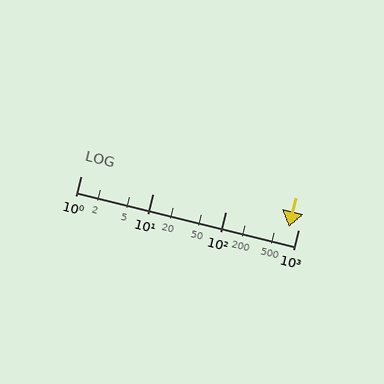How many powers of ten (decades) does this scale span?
The scale spans 3 decades, from 1 to 1000.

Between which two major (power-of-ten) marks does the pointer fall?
The pointer is between 100 and 1000.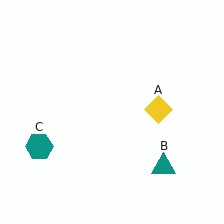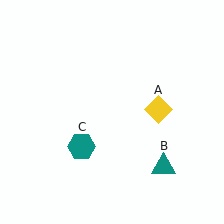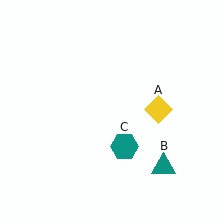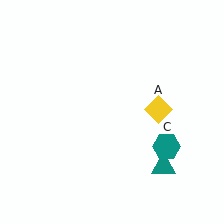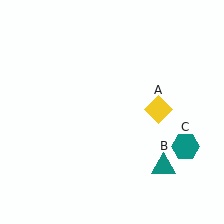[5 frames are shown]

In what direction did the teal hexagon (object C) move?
The teal hexagon (object C) moved right.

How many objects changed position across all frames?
1 object changed position: teal hexagon (object C).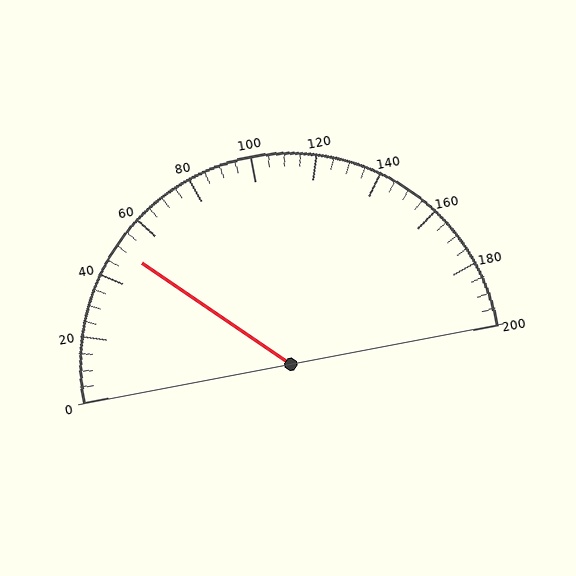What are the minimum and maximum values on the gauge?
The gauge ranges from 0 to 200.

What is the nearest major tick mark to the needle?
The nearest major tick mark is 40.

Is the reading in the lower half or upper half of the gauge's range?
The reading is in the lower half of the range (0 to 200).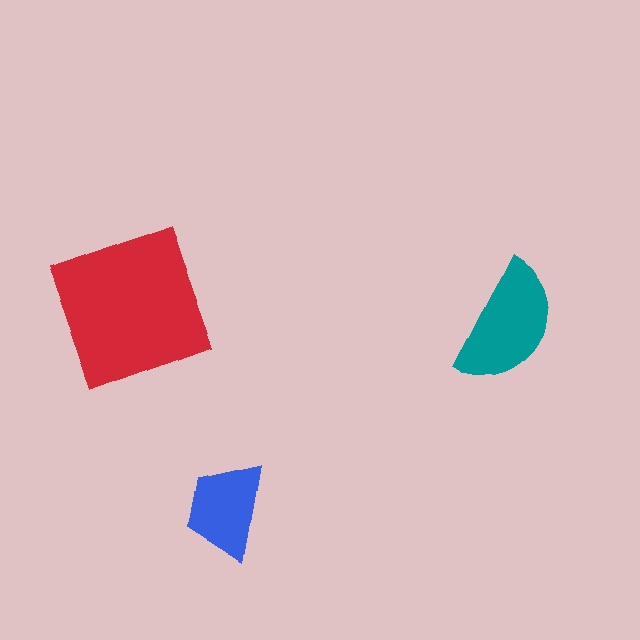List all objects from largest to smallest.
The red square, the teal semicircle, the blue trapezoid.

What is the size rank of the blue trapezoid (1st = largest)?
3rd.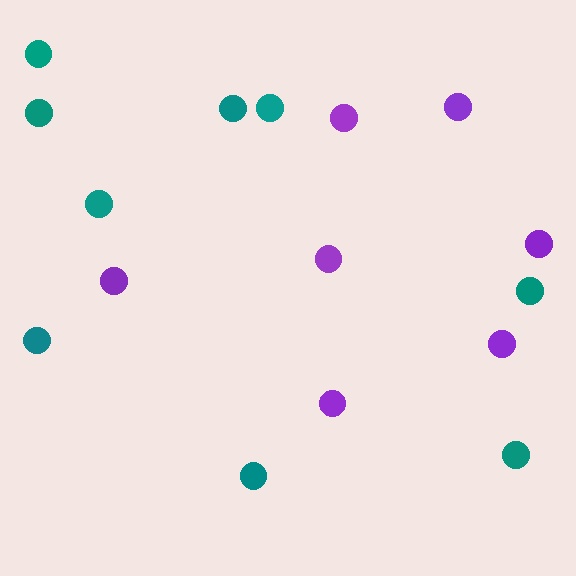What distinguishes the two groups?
There are 2 groups: one group of teal circles (9) and one group of purple circles (7).